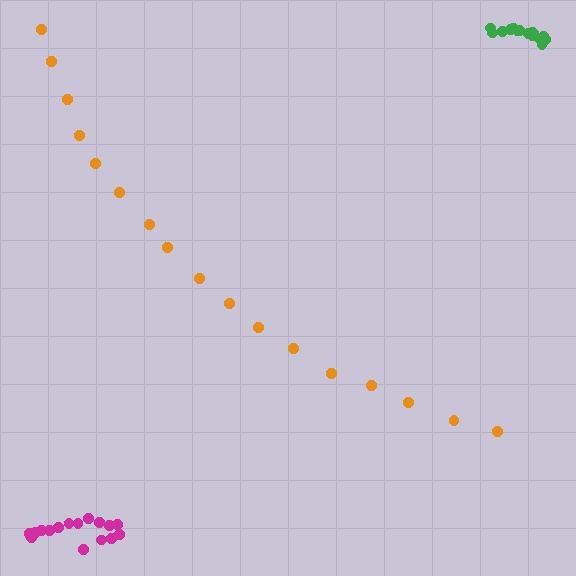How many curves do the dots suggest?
There are 3 distinct paths.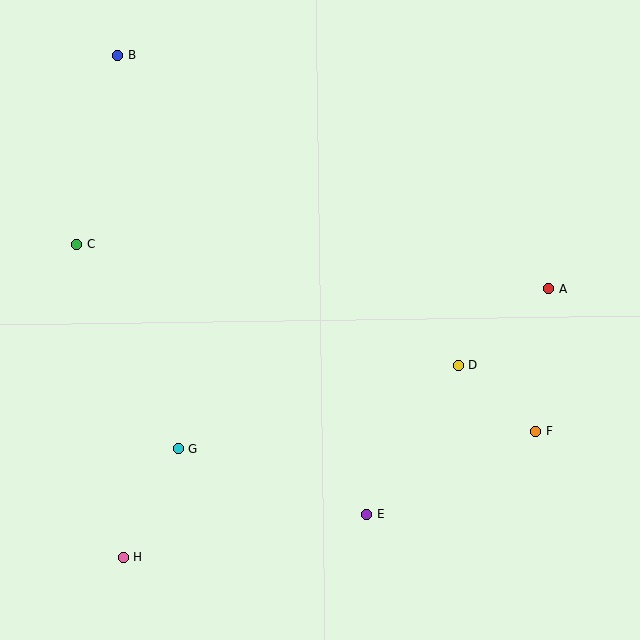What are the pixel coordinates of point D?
Point D is at (458, 365).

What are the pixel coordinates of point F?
Point F is at (535, 431).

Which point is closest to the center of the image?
Point D at (458, 365) is closest to the center.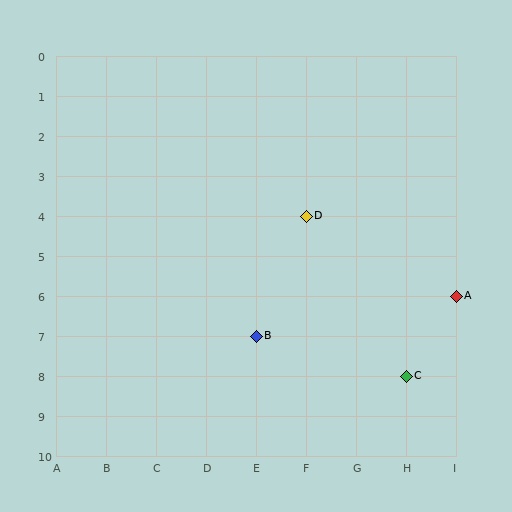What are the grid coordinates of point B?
Point B is at grid coordinates (E, 7).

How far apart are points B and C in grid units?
Points B and C are 3 columns and 1 row apart (about 3.2 grid units diagonally).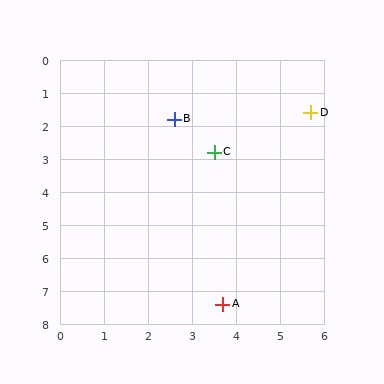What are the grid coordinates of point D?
Point D is at approximately (5.7, 1.6).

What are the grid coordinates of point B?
Point B is at approximately (2.6, 1.8).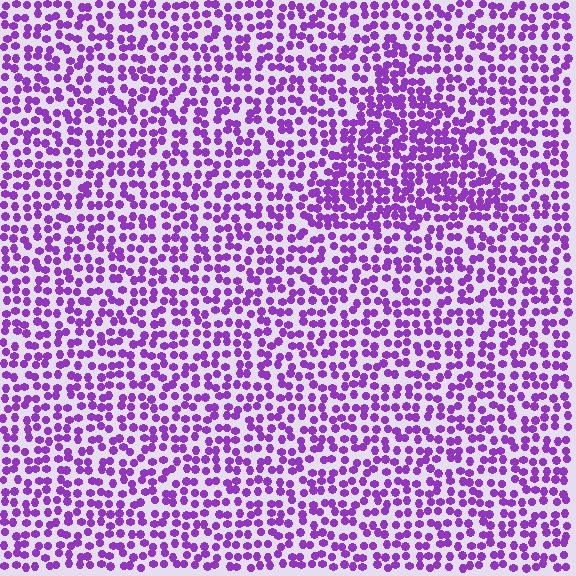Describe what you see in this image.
The image contains small purple elements arranged at two different densities. A triangle-shaped region is visible where the elements are more densely packed than the surrounding area.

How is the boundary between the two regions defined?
The boundary is defined by a change in element density (approximately 1.6x ratio). All elements are the same color, size, and shape.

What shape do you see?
I see a triangle.